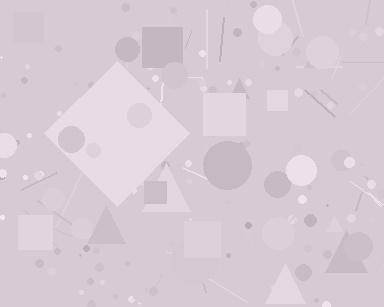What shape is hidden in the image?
A diamond is hidden in the image.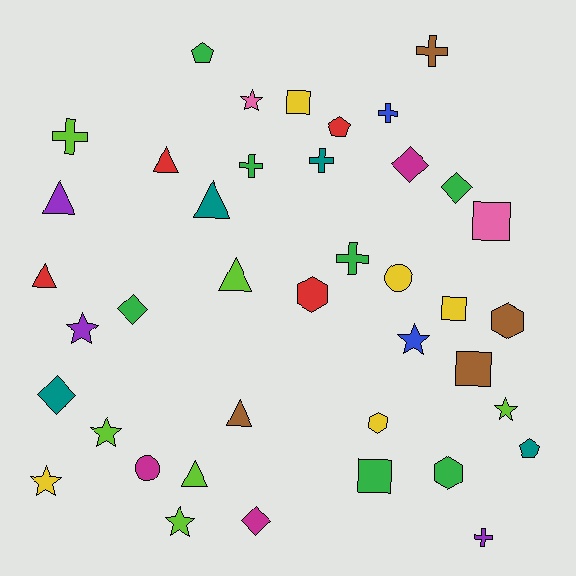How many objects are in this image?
There are 40 objects.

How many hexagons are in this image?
There are 4 hexagons.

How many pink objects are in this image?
There are 2 pink objects.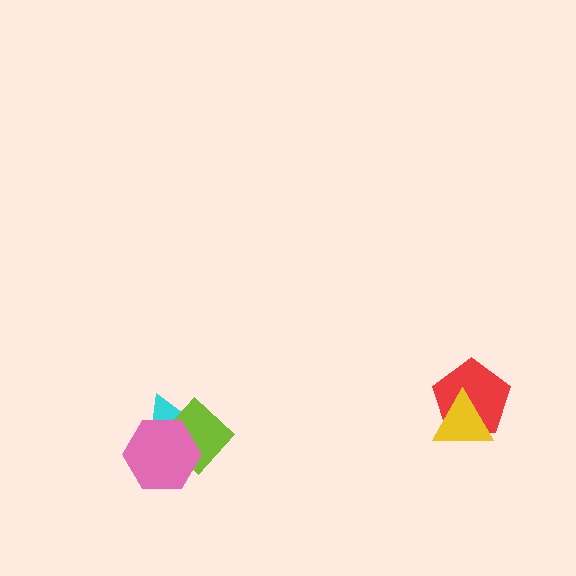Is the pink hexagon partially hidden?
No, no other shape covers it.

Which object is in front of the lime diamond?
The pink hexagon is in front of the lime diamond.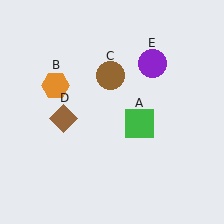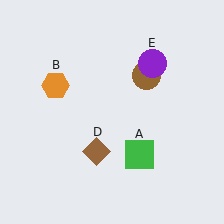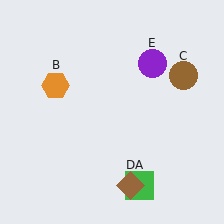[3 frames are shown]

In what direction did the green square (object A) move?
The green square (object A) moved down.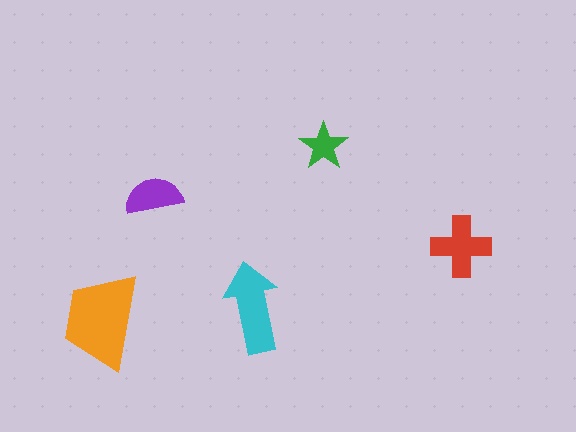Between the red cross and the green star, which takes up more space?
The red cross.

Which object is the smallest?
The green star.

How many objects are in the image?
There are 5 objects in the image.